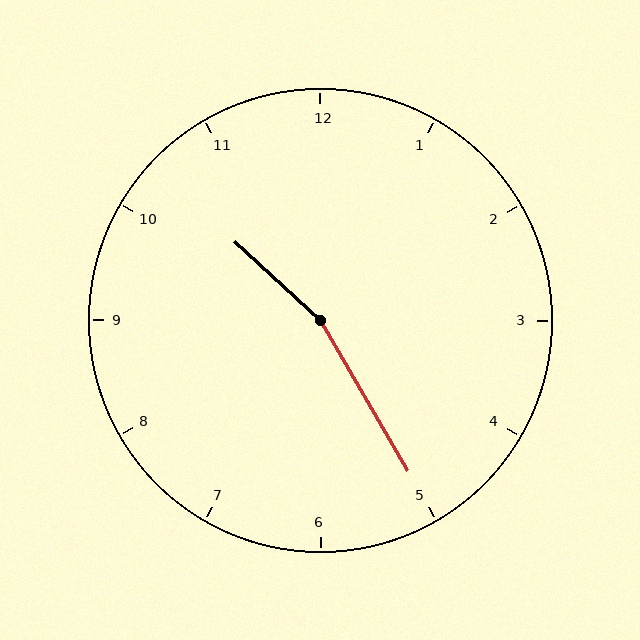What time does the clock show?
10:25.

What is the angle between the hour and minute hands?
Approximately 162 degrees.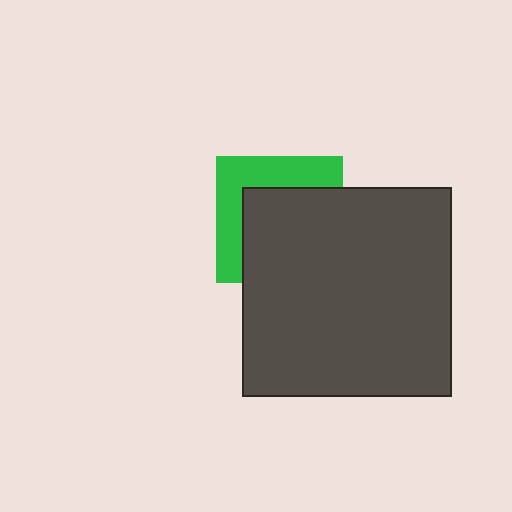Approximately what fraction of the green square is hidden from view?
Roughly 60% of the green square is hidden behind the dark gray square.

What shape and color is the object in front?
The object in front is a dark gray square.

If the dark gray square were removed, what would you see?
You would see the complete green square.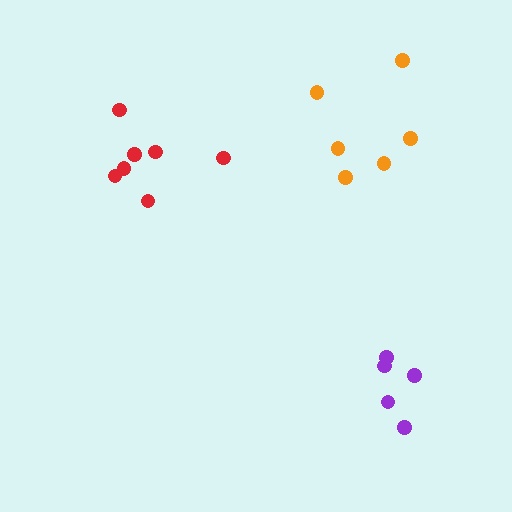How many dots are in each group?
Group 1: 7 dots, Group 2: 5 dots, Group 3: 6 dots (18 total).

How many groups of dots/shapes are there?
There are 3 groups.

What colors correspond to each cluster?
The clusters are colored: red, purple, orange.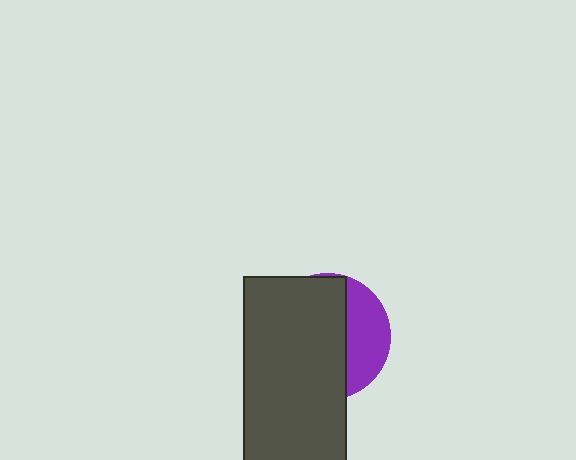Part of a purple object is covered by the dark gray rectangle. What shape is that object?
It is a circle.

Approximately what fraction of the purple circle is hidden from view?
Roughly 69% of the purple circle is hidden behind the dark gray rectangle.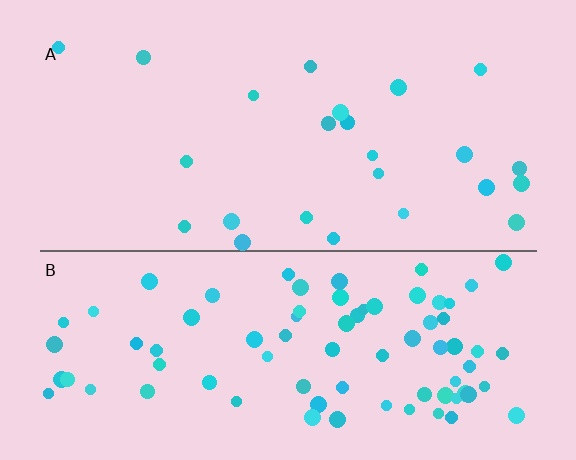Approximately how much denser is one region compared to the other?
Approximately 3.4× — region B over region A.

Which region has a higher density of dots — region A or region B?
B (the bottom).